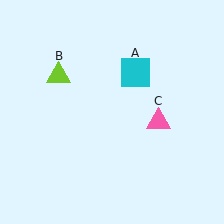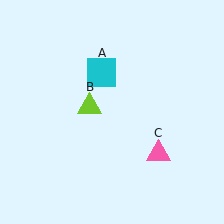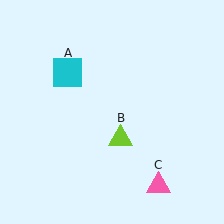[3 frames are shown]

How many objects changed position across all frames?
3 objects changed position: cyan square (object A), lime triangle (object B), pink triangle (object C).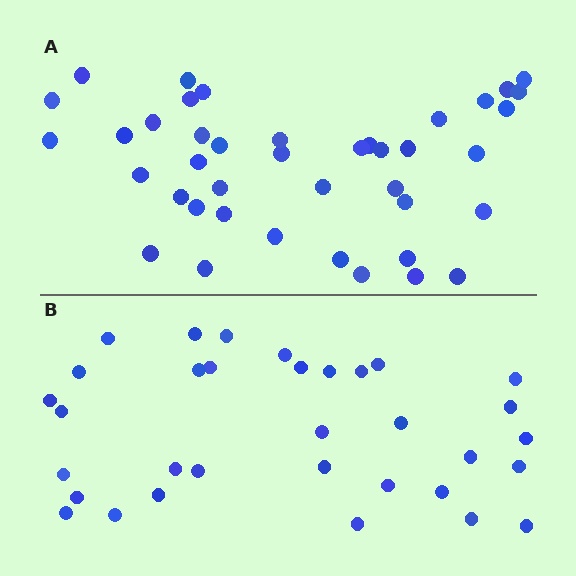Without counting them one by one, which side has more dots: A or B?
Region A (the top region) has more dots.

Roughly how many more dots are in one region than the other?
Region A has roughly 8 or so more dots than region B.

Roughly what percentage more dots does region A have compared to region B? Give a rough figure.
About 25% more.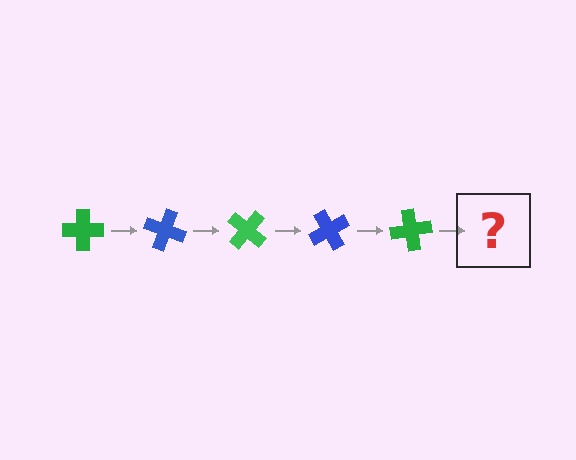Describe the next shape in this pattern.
It should be a blue cross, rotated 100 degrees from the start.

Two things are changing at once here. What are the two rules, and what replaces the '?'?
The two rules are that it rotates 20 degrees each step and the color cycles through green and blue. The '?' should be a blue cross, rotated 100 degrees from the start.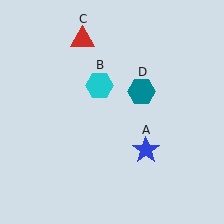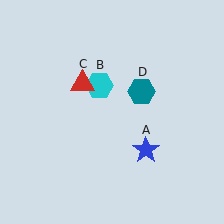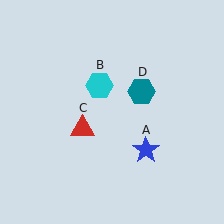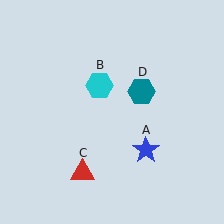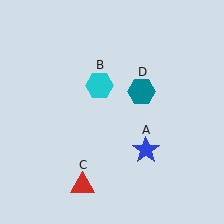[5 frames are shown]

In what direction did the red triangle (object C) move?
The red triangle (object C) moved down.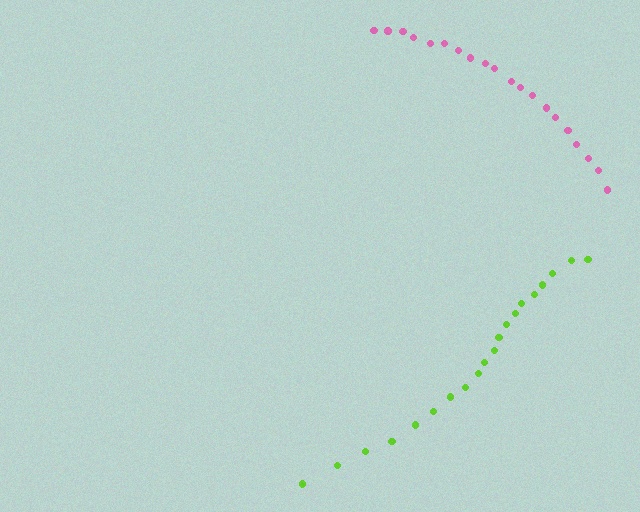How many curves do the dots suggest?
There are 2 distinct paths.